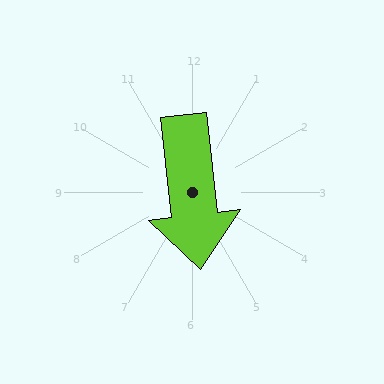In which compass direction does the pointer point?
South.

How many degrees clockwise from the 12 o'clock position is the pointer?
Approximately 174 degrees.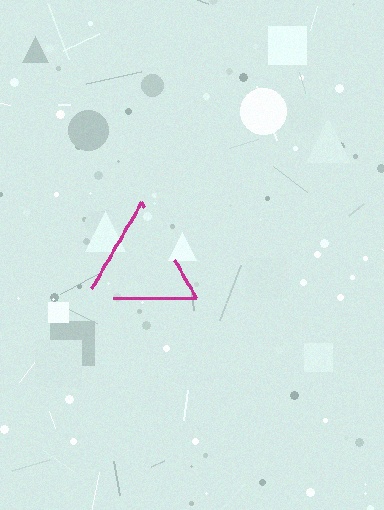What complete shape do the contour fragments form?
The contour fragments form a triangle.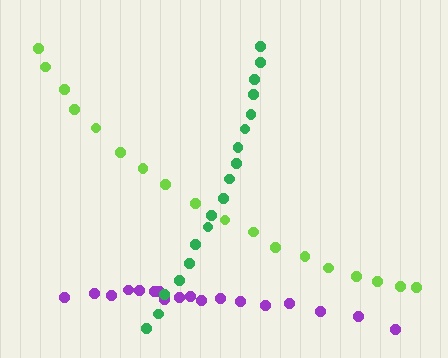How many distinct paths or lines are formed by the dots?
There are 3 distinct paths.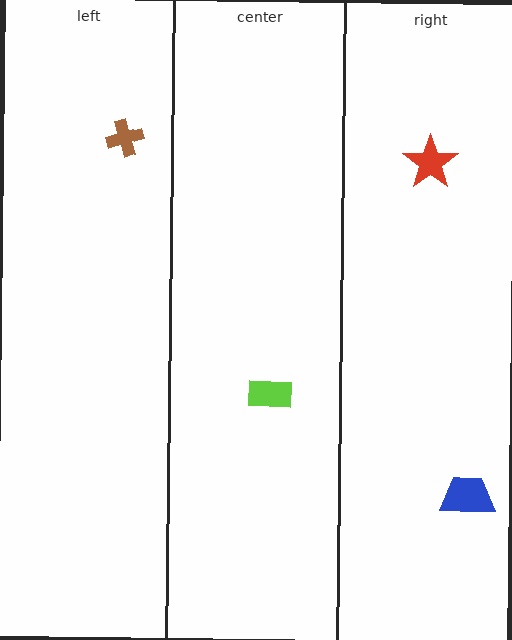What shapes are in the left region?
The brown cross.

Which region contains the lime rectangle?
The center region.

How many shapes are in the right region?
2.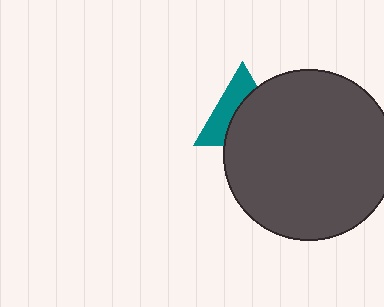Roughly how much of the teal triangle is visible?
A small part of it is visible (roughly 44%).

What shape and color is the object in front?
The object in front is a dark gray circle.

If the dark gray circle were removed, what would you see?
You would see the complete teal triangle.